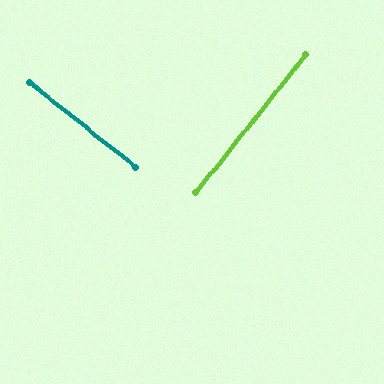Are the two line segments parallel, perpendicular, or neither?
Perpendicular — they meet at approximately 90°.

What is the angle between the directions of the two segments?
Approximately 90 degrees.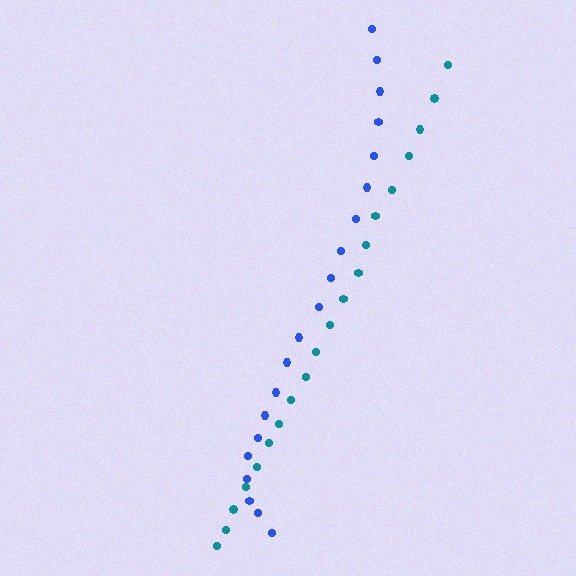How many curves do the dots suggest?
There are 2 distinct paths.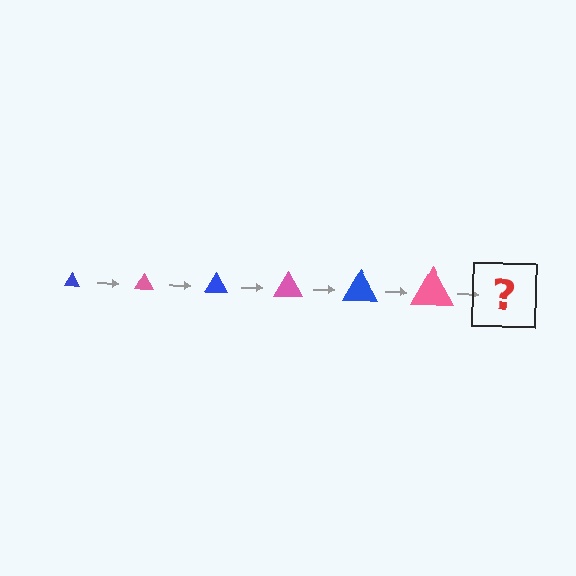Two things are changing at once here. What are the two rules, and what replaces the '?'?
The two rules are that the triangle grows larger each step and the color cycles through blue and pink. The '?' should be a blue triangle, larger than the previous one.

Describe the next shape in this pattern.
It should be a blue triangle, larger than the previous one.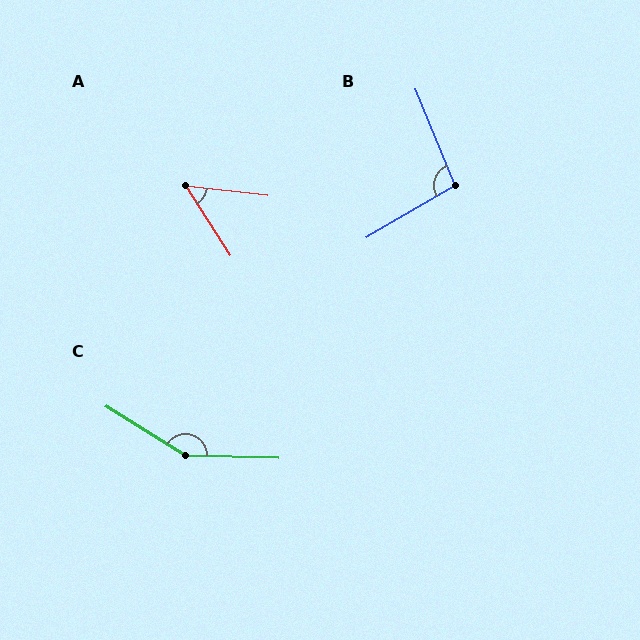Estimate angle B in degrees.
Approximately 98 degrees.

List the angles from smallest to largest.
A (51°), B (98°), C (150°).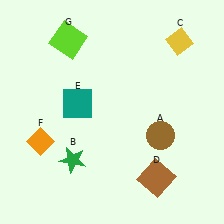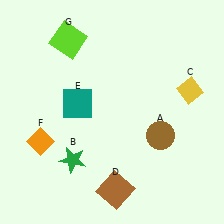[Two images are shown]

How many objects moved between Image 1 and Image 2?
2 objects moved between the two images.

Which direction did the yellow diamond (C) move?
The yellow diamond (C) moved down.